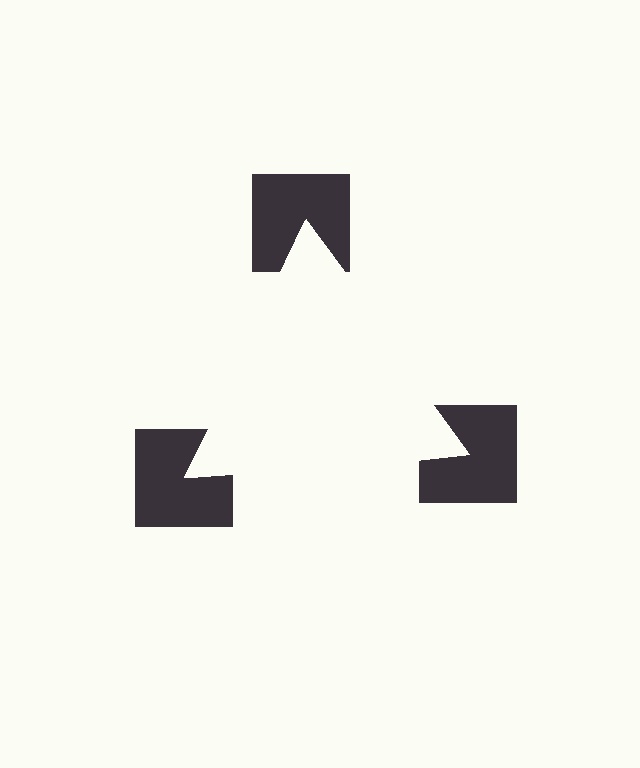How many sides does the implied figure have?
3 sides.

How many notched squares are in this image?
There are 3 — one at each vertex of the illusory triangle.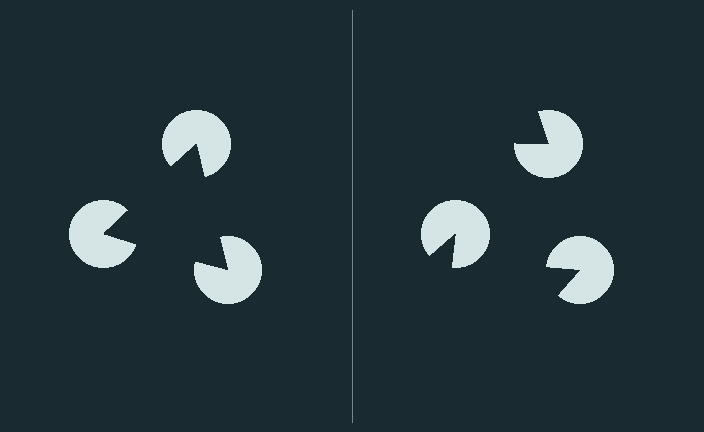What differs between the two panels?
The pac-man discs are positioned identically on both sides; only the wedge orientations differ. On the left they align to a triangle; on the right they are misaligned.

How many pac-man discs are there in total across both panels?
6 — 3 on each side.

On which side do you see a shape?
An illusory triangle appears on the left side. On the right side the wedge cuts are rotated, so no coherent shape forms.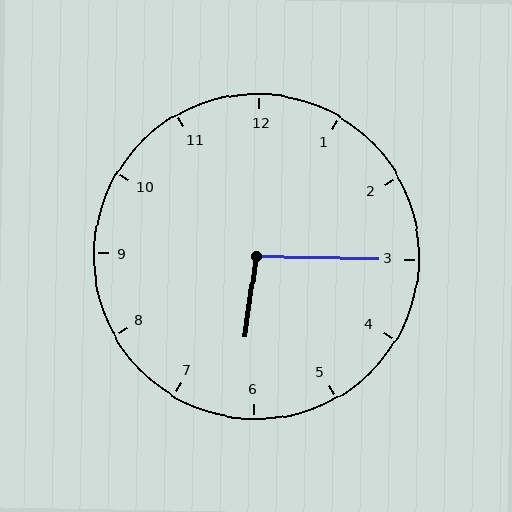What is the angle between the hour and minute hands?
Approximately 98 degrees.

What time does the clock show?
6:15.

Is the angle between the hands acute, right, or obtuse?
It is obtuse.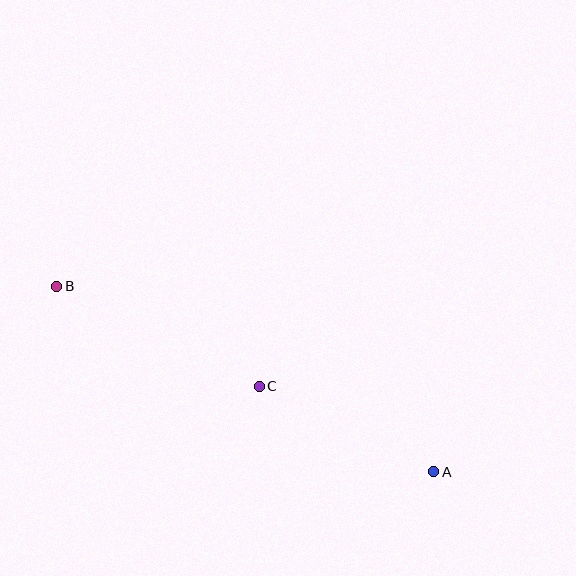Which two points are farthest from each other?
Points A and B are farthest from each other.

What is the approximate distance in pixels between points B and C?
The distance between B and C is approximately 226 pixels.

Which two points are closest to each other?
Points A and C are closest to each other.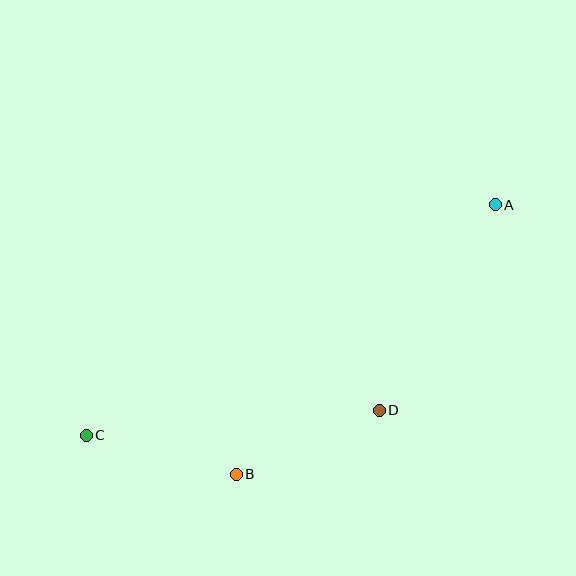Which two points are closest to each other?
Points B and C are closest to each other.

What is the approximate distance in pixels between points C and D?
The distance between C and D is approximately 294 pixels.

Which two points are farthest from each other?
Points A and C are farthest from each other.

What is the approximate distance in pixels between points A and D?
The distance between A and D is approximately 236 pixels.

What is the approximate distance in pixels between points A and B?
The distance between A and B is approximately 374 pixels.